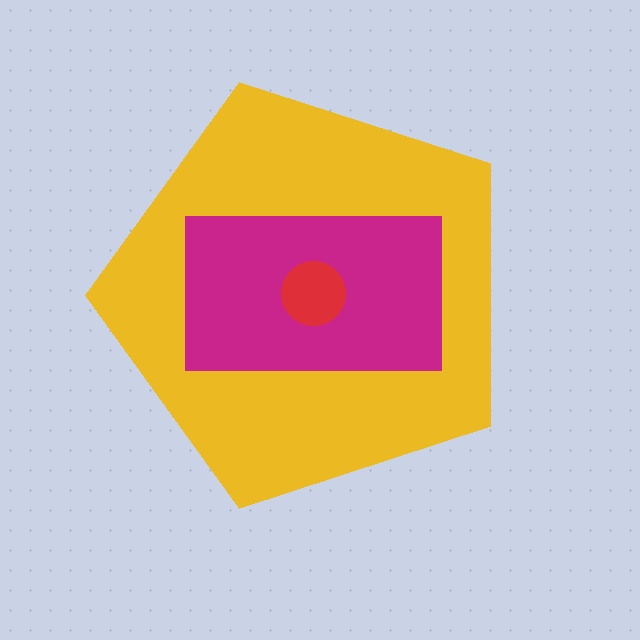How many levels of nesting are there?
3.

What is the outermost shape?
The yellow pentagon.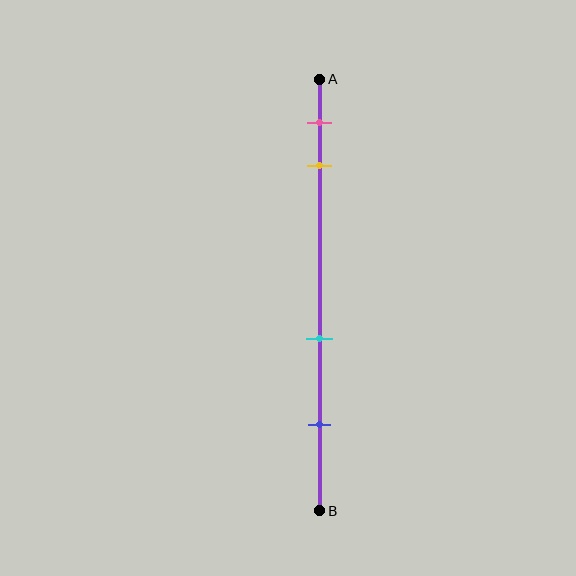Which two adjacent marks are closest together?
The pink and yellow marks are the closest adjacent pair.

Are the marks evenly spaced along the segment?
No, the marks are not evenly spaced.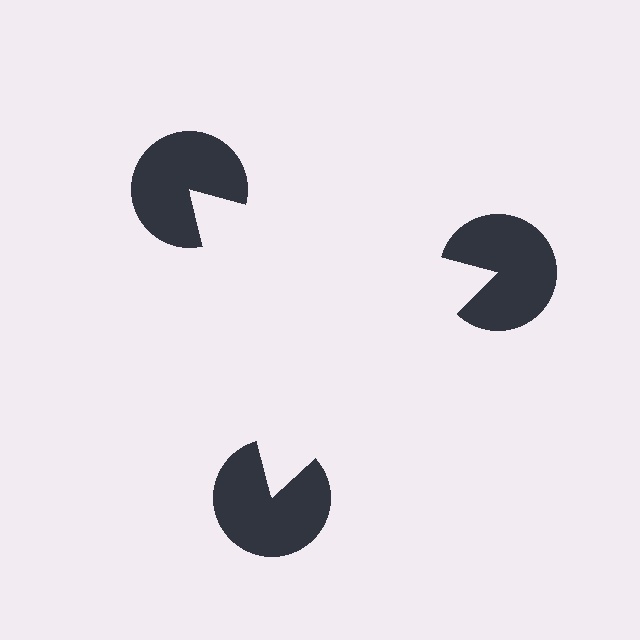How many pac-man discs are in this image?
There are 3 — one at each vertex of the illusory triangle.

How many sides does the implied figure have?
3 sides.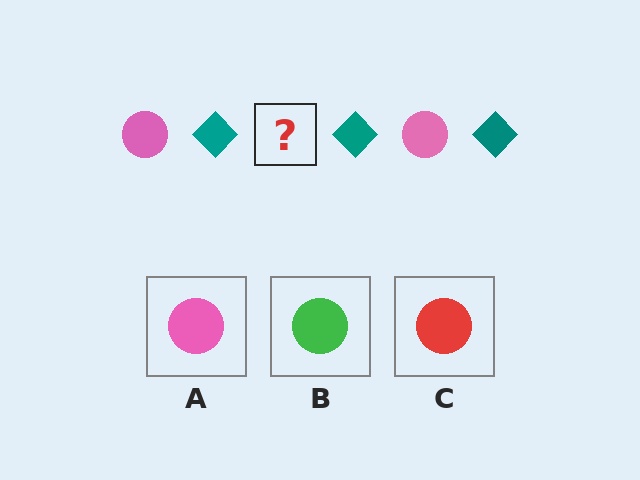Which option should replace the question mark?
Option A.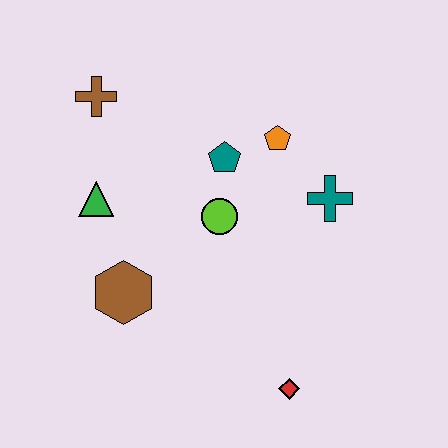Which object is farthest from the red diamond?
The brown cross is farthest from the red diamond.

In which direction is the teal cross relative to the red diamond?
The teal cross is above the red diamond.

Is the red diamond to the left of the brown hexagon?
No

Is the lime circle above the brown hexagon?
Yes